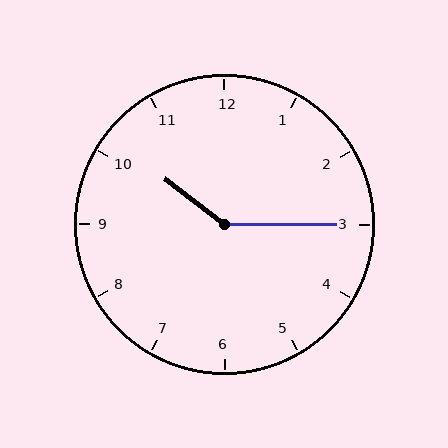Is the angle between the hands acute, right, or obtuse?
It is obtuse.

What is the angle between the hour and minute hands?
Approximately 142 degrees.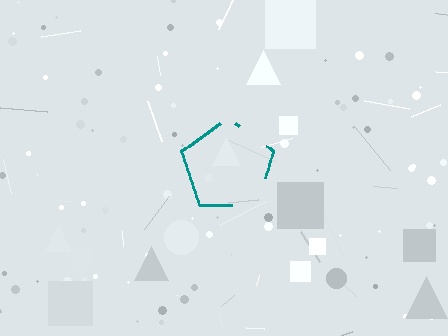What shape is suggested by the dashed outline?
The dashed outline suggests a pentagon.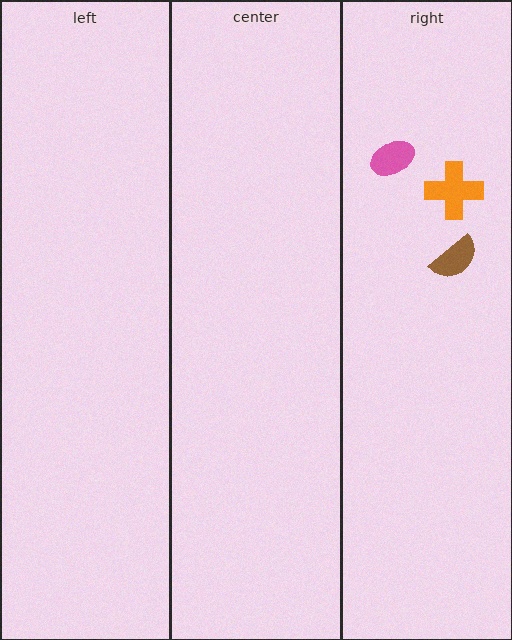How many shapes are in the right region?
3.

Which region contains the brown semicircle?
The right region.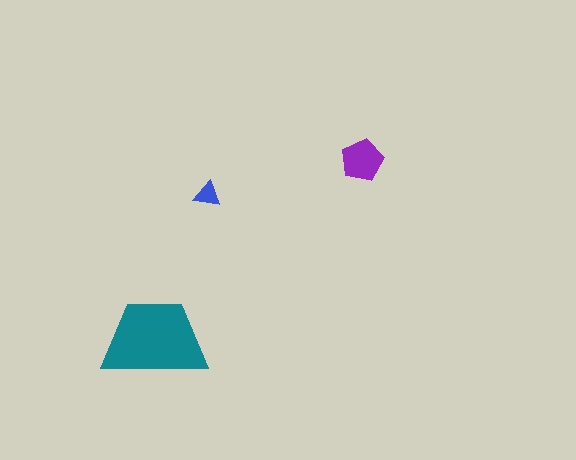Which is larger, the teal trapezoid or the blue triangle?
The teal trapezoid.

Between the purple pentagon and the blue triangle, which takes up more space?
The purple pentagon.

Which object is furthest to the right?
The purple pentagon is rightmost.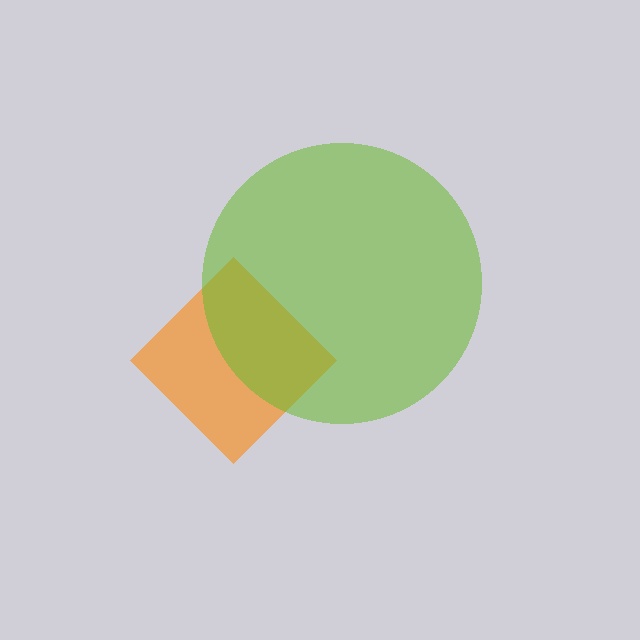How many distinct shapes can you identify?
There are 2 distinct shapes: an orange diamond, a lime circle.